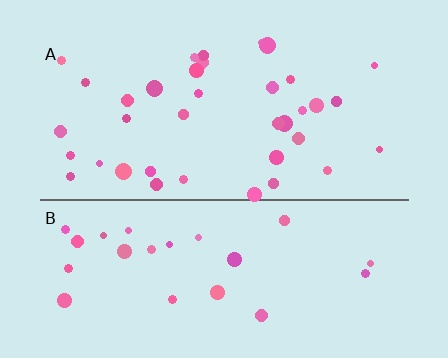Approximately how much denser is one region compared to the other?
Approximately 1.5× — region A over region B.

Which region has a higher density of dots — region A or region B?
A (the top).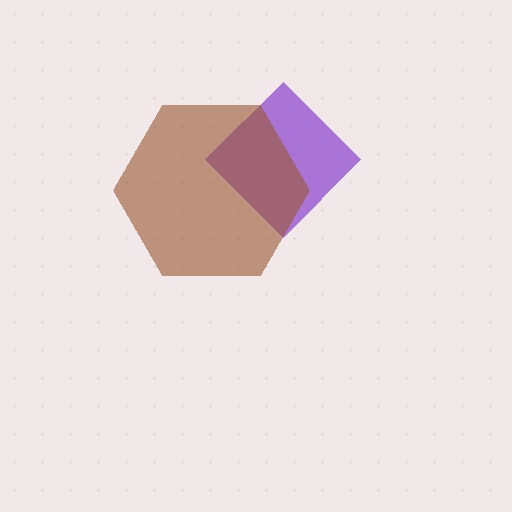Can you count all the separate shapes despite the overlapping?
Yes, there are 2 separate shapes.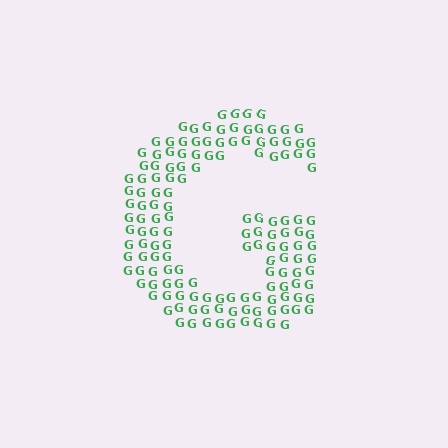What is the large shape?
The large shape is the letter G.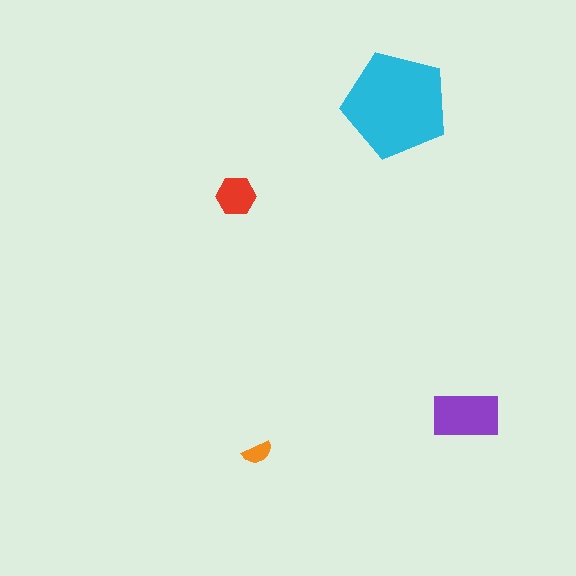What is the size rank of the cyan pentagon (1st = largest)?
1st.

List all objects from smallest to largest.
The orange semicircle, the red hexagon, the purple rectangle, the cyan pentagon.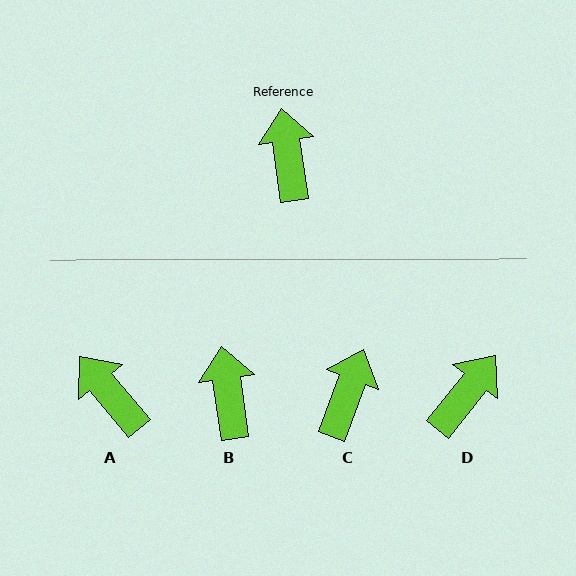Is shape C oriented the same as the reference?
No, it is off by about 29 degrees.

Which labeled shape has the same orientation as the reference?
B.